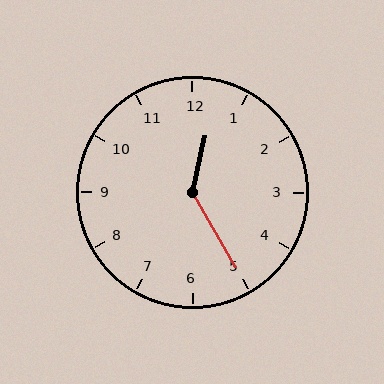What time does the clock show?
12:25.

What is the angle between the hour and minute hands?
Approximately 138 degrees.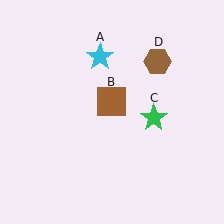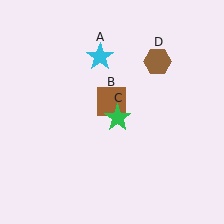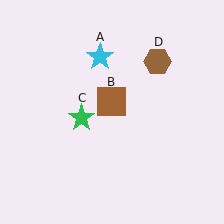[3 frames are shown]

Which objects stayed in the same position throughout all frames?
Cyan star (object A) and brown square (object B) and brown hexagon (object D) remained stationary.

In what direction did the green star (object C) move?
The green star (object C) moved left.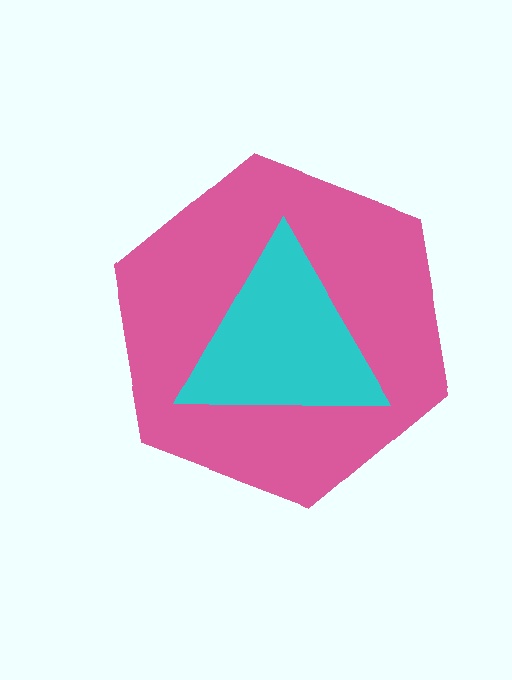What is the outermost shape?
The pink hexagon.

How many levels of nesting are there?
2.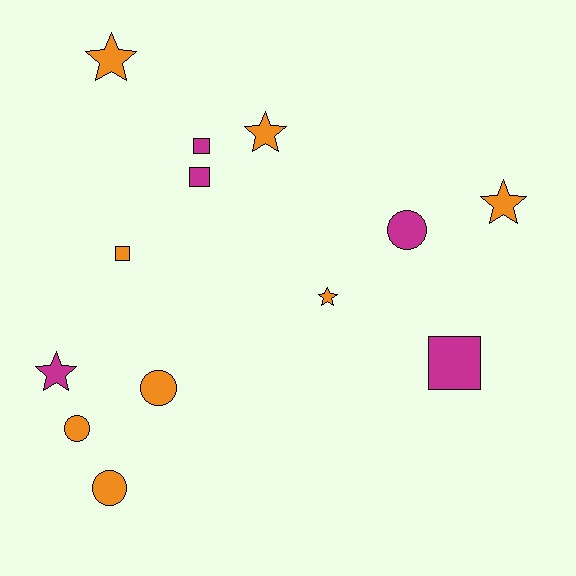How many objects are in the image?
There are 13 objects.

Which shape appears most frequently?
Star, with 5 objects.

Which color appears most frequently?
Orange, with 8 objects.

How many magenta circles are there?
There is 1 magenta circle.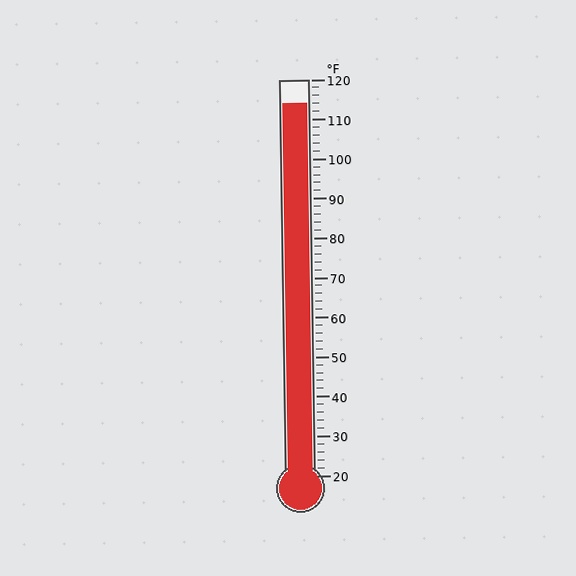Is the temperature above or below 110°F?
The temperature is above 110°F.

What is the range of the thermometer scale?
The thermometer scale ranges from 20°F to 120°F.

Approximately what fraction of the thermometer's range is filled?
The thermometer is filled to approximately 95% of its range.